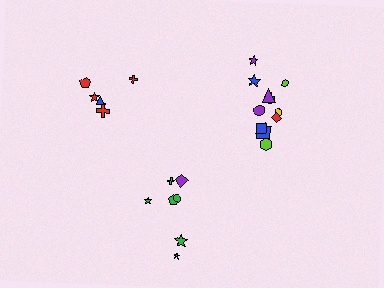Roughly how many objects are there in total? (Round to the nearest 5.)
Roughly 25 objects in total.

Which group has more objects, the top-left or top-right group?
The top-right group.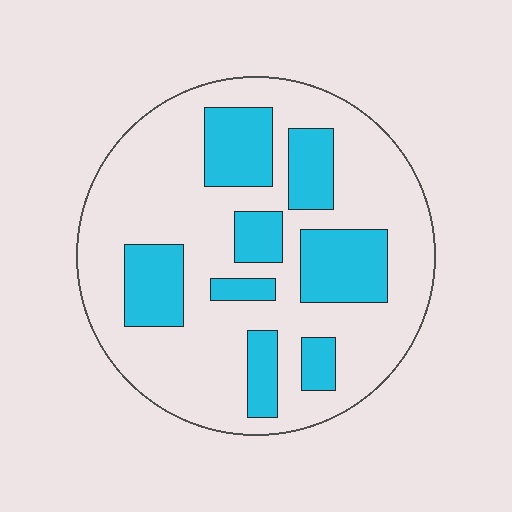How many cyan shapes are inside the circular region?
8.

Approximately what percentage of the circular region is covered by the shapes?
Approximately 30%.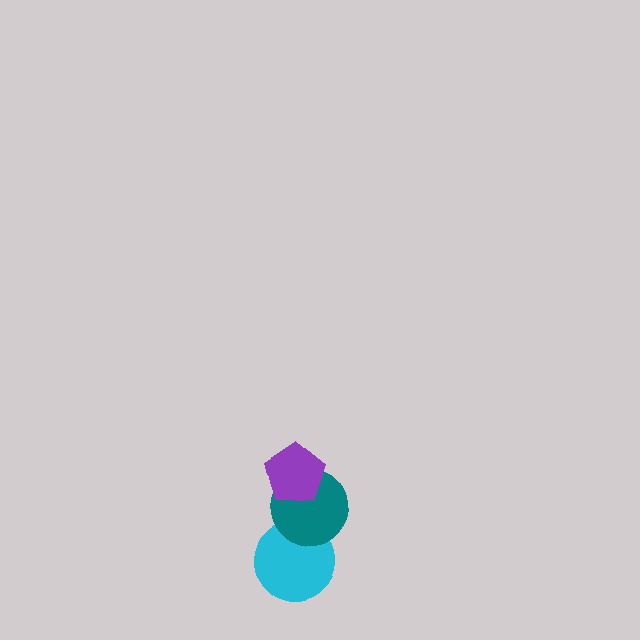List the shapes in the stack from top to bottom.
From top to bottom: the purple pentagon, the teal circle, the cyan circle.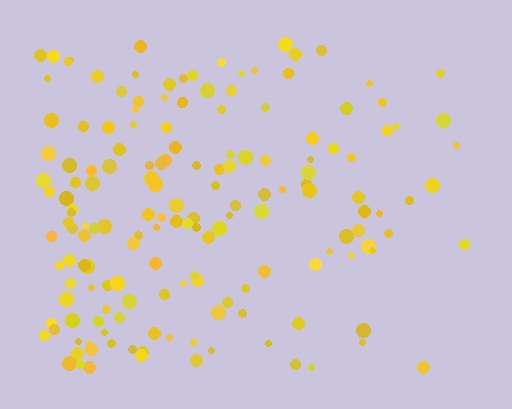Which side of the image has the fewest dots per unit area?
The right.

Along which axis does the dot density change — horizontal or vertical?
Horizontal.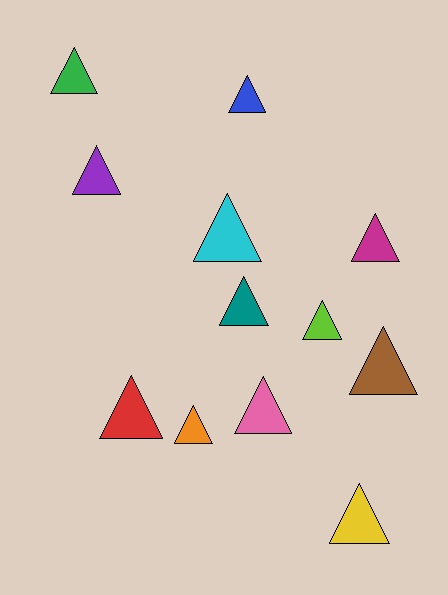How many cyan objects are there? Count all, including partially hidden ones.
There is 1 cyan object.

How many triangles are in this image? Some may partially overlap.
There are 12 triangles.